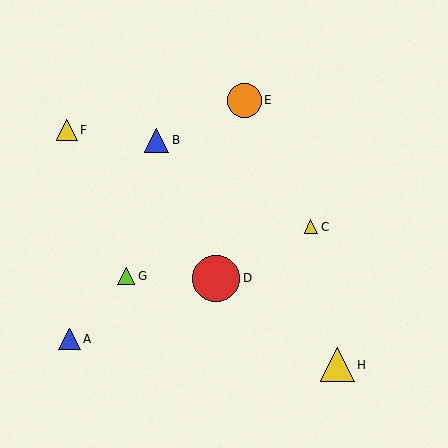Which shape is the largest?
The red circle (labeled D) is the largest.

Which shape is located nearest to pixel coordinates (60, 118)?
The yellow triangle (labeled F) at (67, 130) is nearest to that location.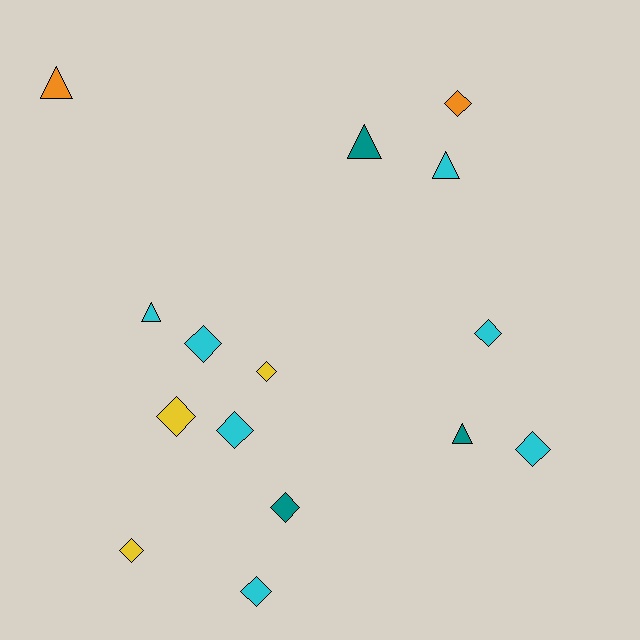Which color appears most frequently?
Cyan, with 7 objects.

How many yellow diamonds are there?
There are 3 yellow diamonds.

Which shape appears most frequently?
Diamond, with 10 objects.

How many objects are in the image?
There are 15 objects.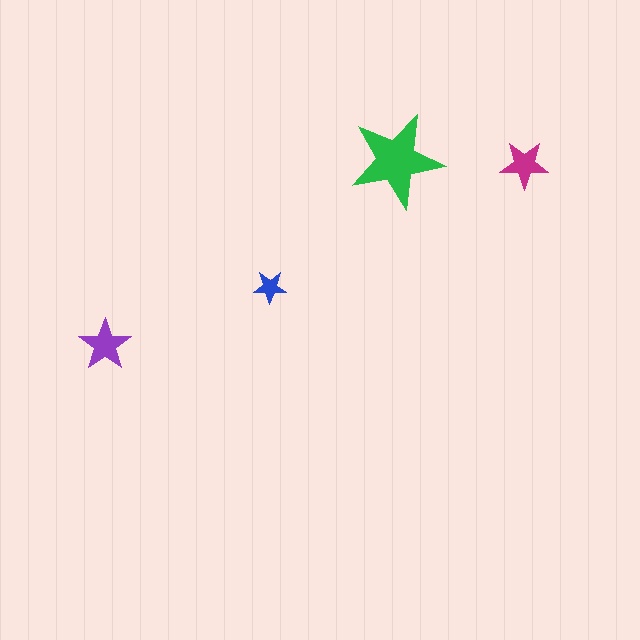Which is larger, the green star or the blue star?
The green one.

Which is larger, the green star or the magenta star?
The green one.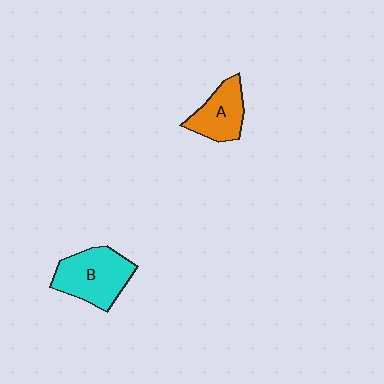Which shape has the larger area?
Shape B (cyan).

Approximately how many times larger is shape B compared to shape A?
Approximately 1.4 times.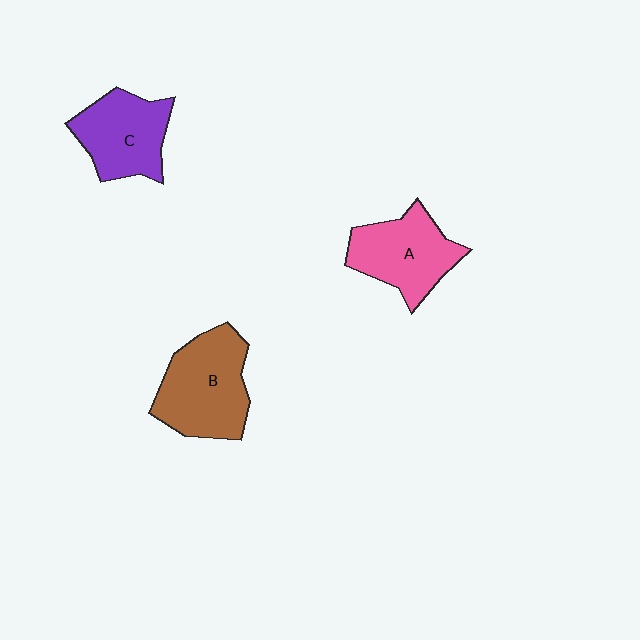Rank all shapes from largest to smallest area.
From largest to smallest: B (brown), A (pink), C (purple).